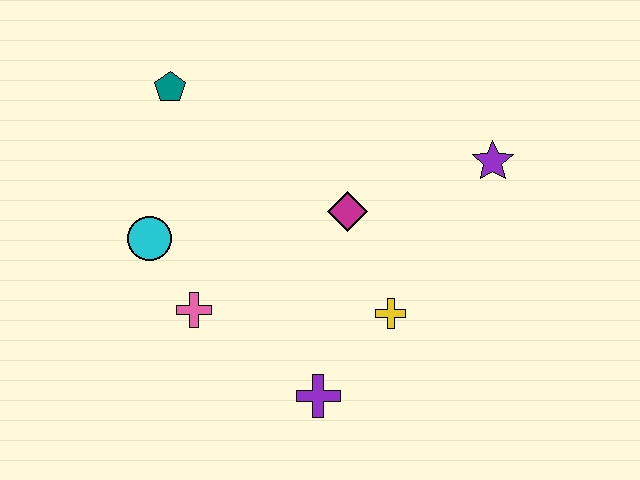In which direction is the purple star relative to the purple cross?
The purple star is above the purple cross.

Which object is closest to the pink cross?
The cyan circle is closest to the pink cross.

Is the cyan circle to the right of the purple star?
No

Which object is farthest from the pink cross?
The purple star is farthest from the pink cross.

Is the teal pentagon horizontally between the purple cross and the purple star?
No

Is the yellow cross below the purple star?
Yes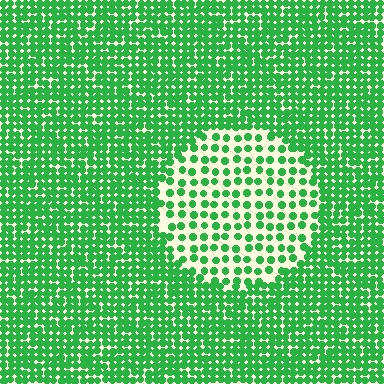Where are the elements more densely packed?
The elements are more densely packed outside the circle boundary.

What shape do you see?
I see a circle.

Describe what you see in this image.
The image contains small green elements arranged at two different densities. A circle-shaped region is visible where the elements are less densely packed than the surrounding area.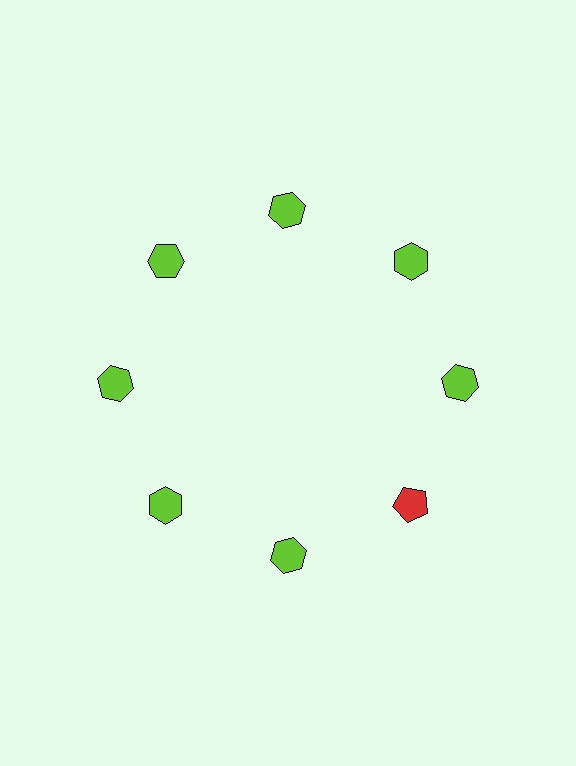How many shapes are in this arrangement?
There are 8 shapes arranged in a ring pattern.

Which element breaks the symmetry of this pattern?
The red pentagon at roughly the 4 o'clock position breaks the symmetry. All other shapes are lime hexagons.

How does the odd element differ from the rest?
It differs in both color (red instead of lime) and shape (pentagon instead of hexagon).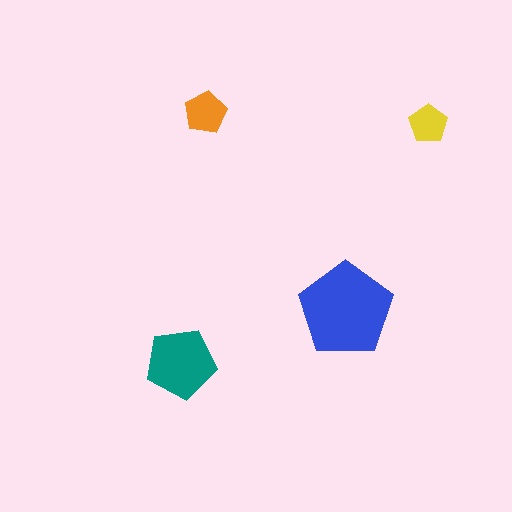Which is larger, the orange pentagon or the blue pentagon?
The blue one.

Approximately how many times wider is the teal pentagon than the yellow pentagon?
About 2 times wider.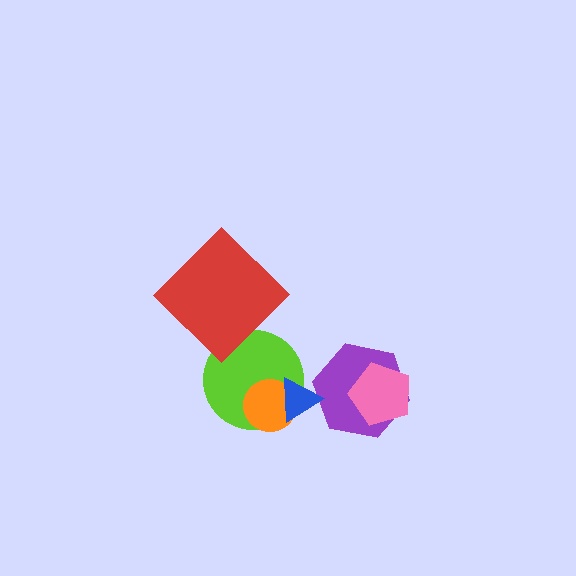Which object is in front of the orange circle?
The blue triangle is in front of the orange circle.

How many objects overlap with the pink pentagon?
1 object overlaps with the pink pentagon.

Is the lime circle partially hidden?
Yes, it is partially covered by another shape.